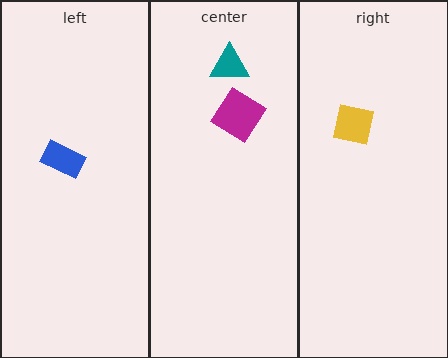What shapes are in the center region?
The teal triangle, the magenta diamond.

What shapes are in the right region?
The yellow square.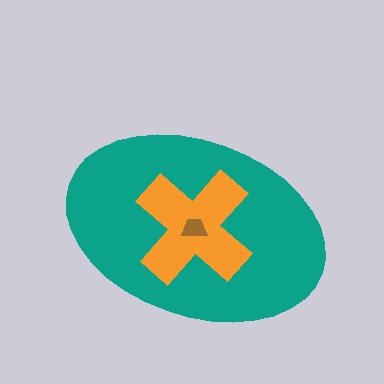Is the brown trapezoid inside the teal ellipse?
Yes.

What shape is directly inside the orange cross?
The brown trapezoid.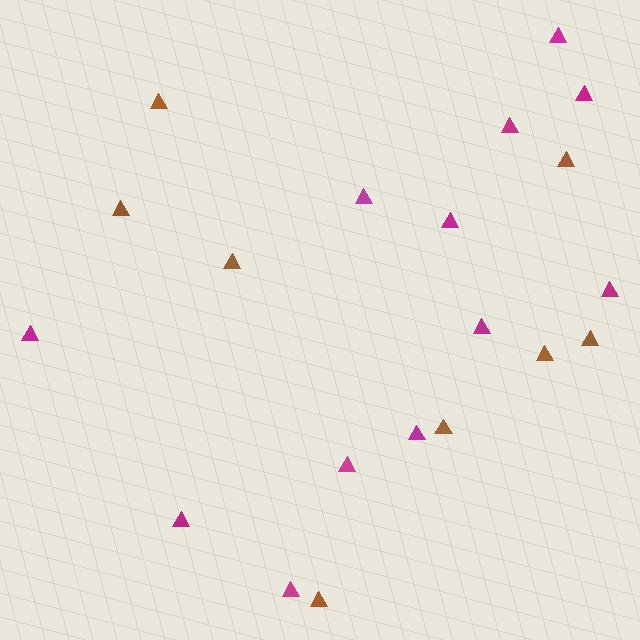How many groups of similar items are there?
There are 2 groups: one group of brown triangles (8) and one group of magenta triangles (12).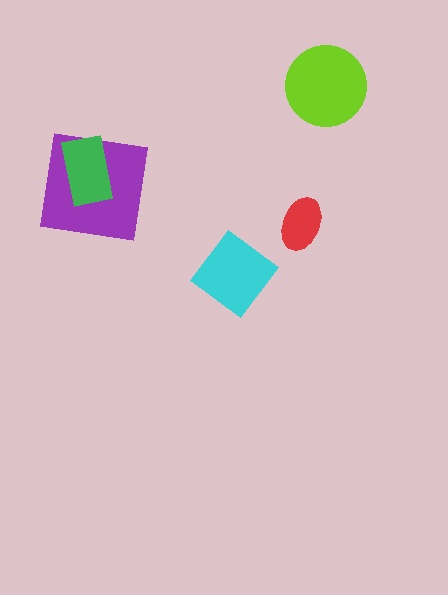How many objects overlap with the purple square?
1 object overlaps with the purple square.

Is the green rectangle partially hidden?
No, no other shape covers it.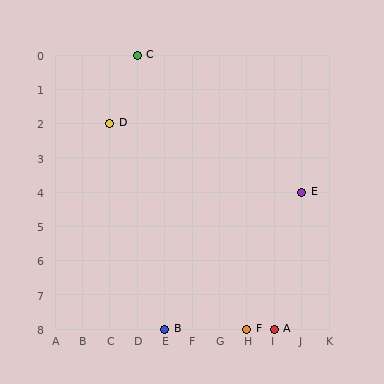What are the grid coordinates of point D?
Point D is at grid coordinates (C, 2).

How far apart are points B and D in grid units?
Points B and D are 2 columns and 6 rows apart (about 6.3 grid units diagonally).